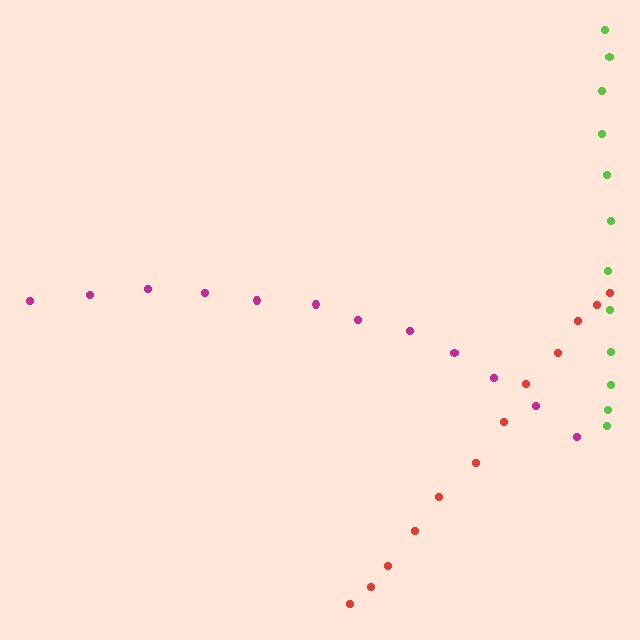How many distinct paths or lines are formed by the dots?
There are 3 distinct paths.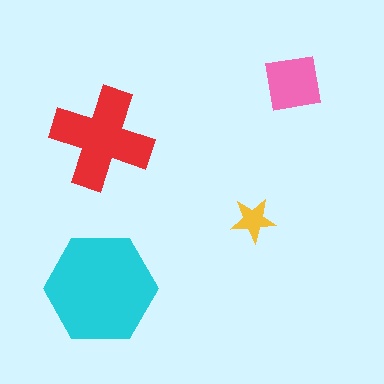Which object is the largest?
The cyan hexagon.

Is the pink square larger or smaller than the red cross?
Smaller.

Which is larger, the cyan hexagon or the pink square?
The cyan hexagon.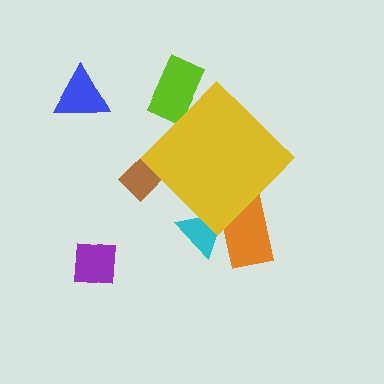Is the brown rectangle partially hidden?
Yes, the brown rectangle is partially hidden behind the yellow diamond.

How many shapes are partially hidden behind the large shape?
4 shapes are partially hidden.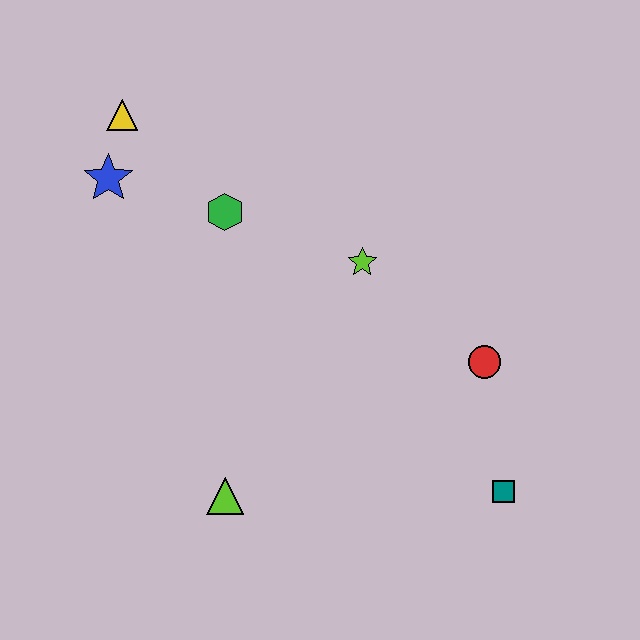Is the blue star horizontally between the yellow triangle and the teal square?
No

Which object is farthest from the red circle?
The yellow triangle is farthest from the red circle.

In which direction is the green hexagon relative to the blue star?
The green hexagon is to the right of the blue star.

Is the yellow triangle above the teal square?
Yes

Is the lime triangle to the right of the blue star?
Yes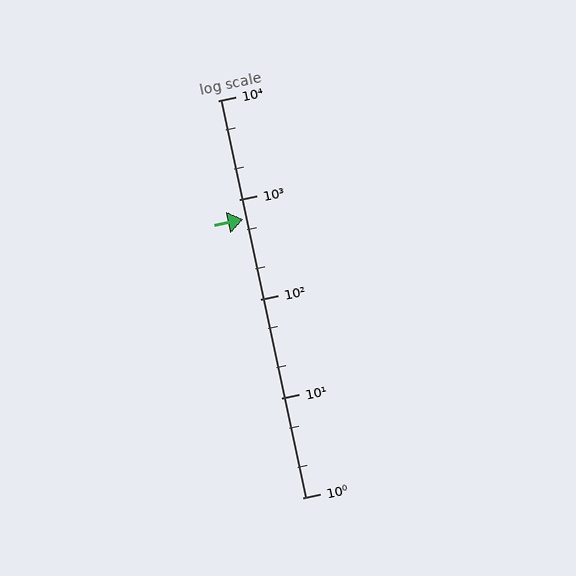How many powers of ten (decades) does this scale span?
The scale spans 4 decades, from 1 to 10000.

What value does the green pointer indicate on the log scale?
The pointer indicates approximately 630.